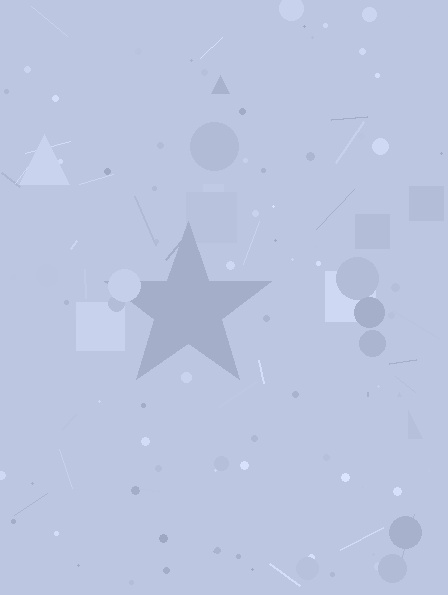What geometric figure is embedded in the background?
A star is embedded in the background.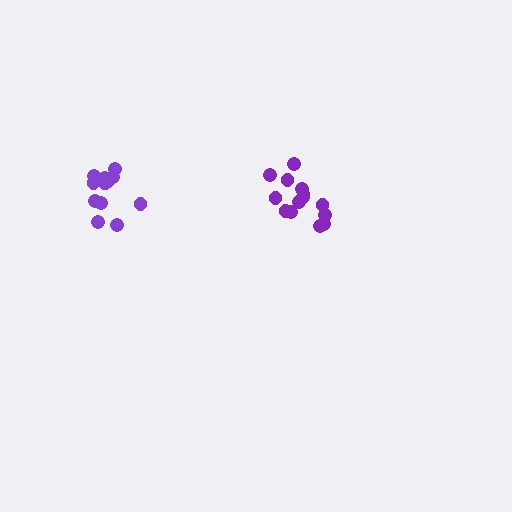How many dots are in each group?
Group 1: 14 dots, Group 2: 12 dots (26 total).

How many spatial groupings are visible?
There are 2 spatial groupings.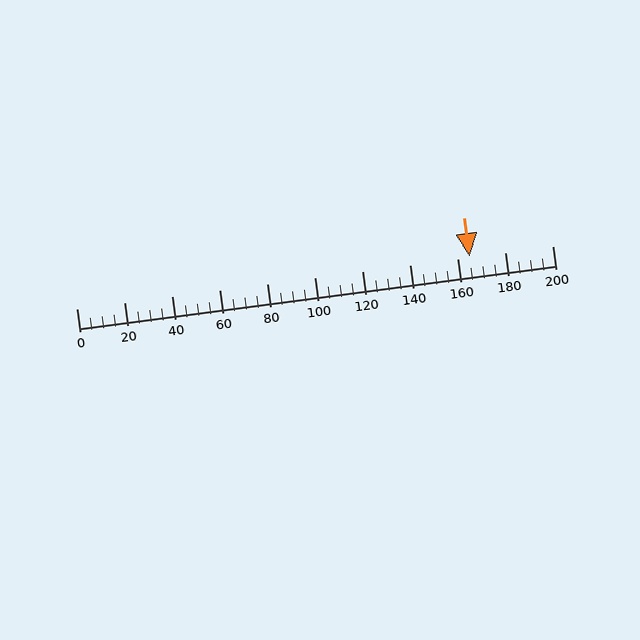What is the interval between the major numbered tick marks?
The major tick marks are spaced 20 units apart.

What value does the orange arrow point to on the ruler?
The orange arrow points to approximately 165.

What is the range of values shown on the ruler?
The ruler shows values from 0 to 200.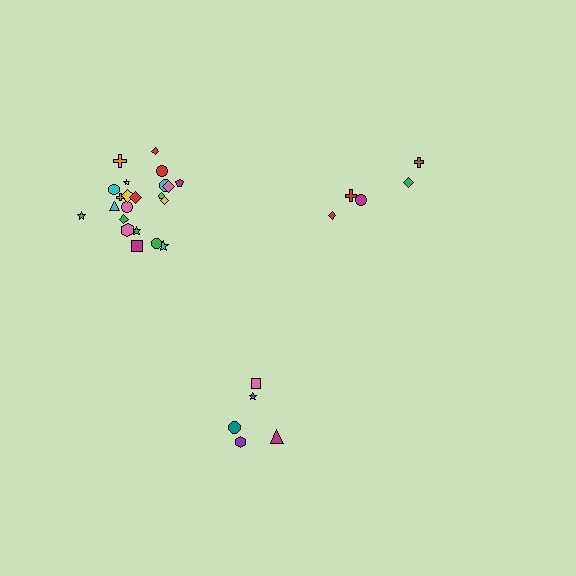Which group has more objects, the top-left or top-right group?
The top-left group.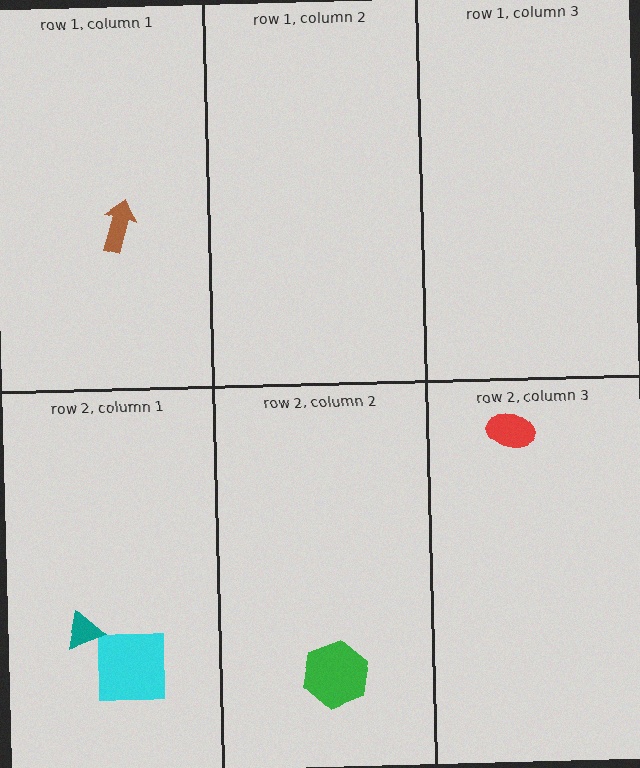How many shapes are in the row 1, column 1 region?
1.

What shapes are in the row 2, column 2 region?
The green hexagon.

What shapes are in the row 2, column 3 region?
The red ellipse.